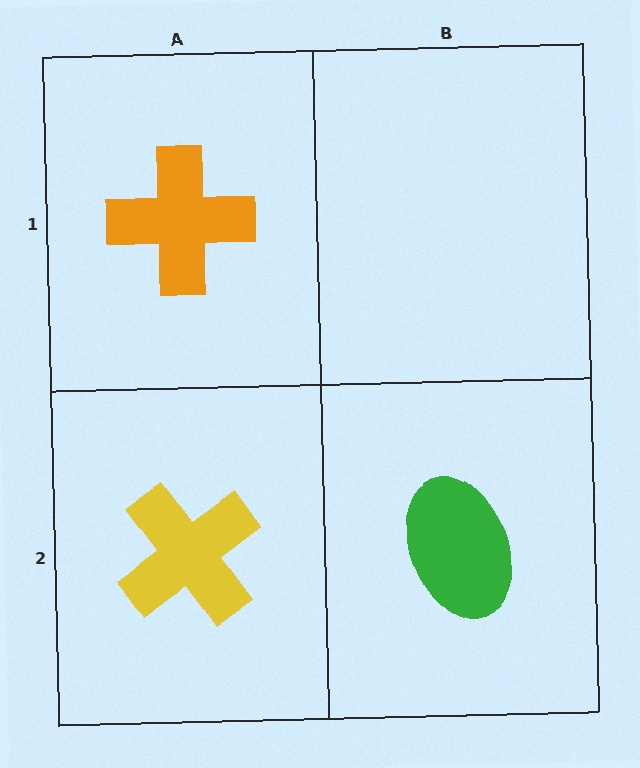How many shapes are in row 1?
1 shape.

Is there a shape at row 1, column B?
No, that cell is empty.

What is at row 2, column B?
A green ellipse.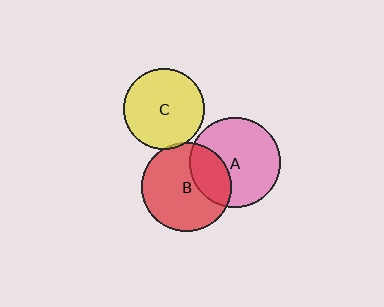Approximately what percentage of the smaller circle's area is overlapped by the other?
Approximately 30%.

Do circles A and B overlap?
Yes.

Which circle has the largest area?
Circle A (pink).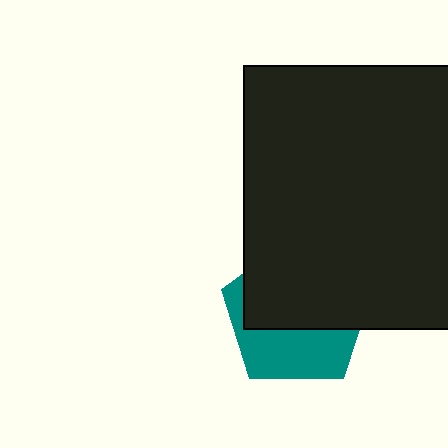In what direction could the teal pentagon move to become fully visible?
The teal pentagon could move down. That would shift it out from behind the black square entirely.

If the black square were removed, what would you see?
You would see the complete teal pentagon.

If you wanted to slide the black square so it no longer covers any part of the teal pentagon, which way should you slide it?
Slide it up — that is the most direct way to separate the two shapes.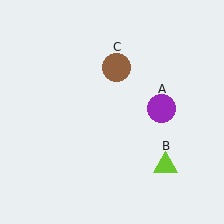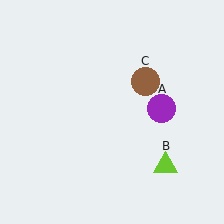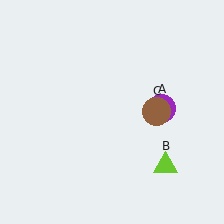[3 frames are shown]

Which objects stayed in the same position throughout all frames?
Purple circle (object A) and lime triangle (object B) remained stationary.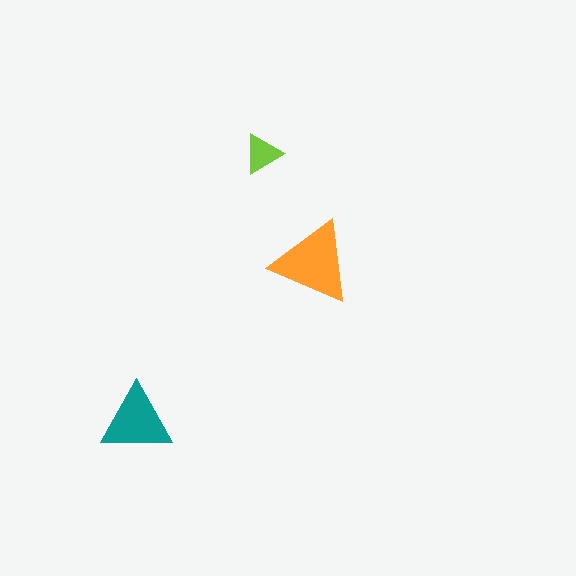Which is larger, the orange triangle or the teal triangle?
The orange one.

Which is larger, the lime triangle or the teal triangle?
The teal one.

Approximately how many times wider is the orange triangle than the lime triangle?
About 2 times wider.